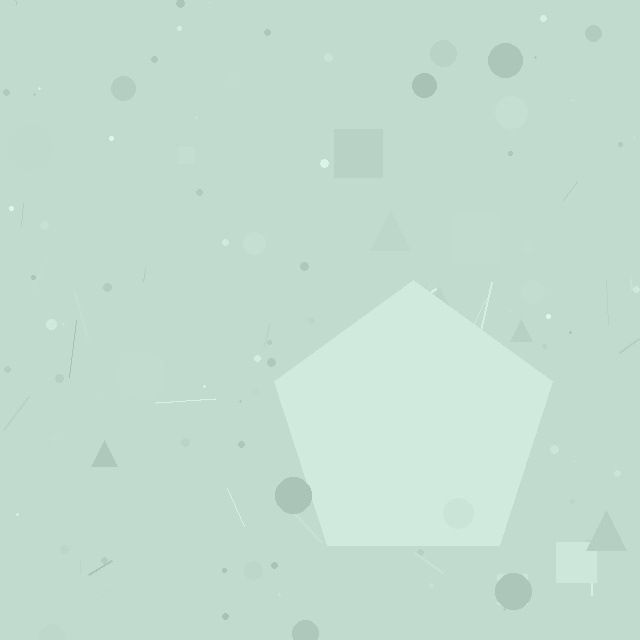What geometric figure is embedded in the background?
A pentagon is embedded in the background.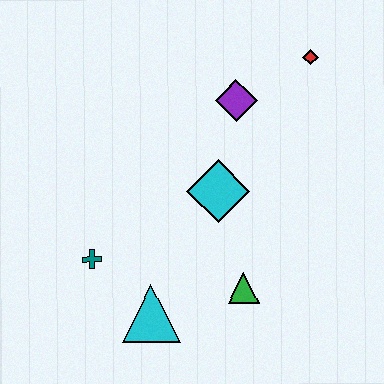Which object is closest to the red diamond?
The purple diamond is closest to the red diamond.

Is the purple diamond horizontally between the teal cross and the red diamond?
Yes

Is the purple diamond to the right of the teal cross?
Yes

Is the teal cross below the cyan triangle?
No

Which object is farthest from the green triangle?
The red diamond is farthest from the green triangle.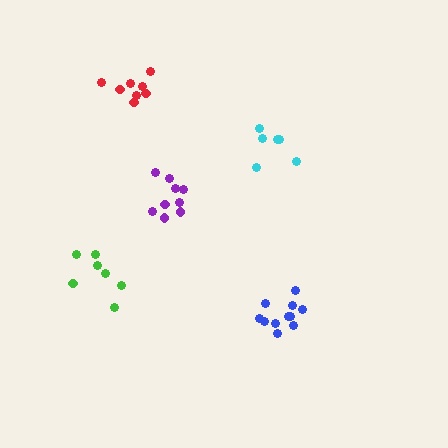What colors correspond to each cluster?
The clusters are colored: cyan, blue, green, purple, red.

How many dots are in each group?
Group 1: 6 dots, Group 2: 11 dots, Group 3: 7 dots, Group 4: 9 dots, Group 5: 8 dots (41 total).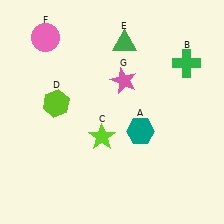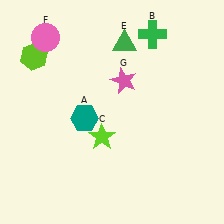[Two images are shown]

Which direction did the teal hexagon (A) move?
The teal hexagon (A) moved left.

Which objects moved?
The objects that moved are: the teal hexagon (A), the green cross (B), the lime hexagon (D).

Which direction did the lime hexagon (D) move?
The lime hexagon (D) moved up.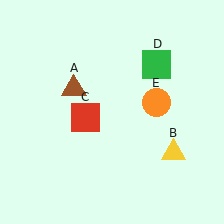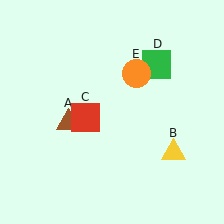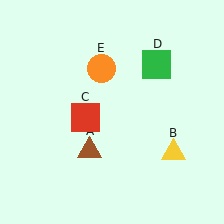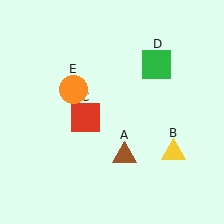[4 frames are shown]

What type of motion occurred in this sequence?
The brown triangle (object A), orange circle (object E) rotated counterclockwise around the center of the scene.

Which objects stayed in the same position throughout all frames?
Yellow triangle (object B) and red square (object C) and green square (object D) remained stationary.